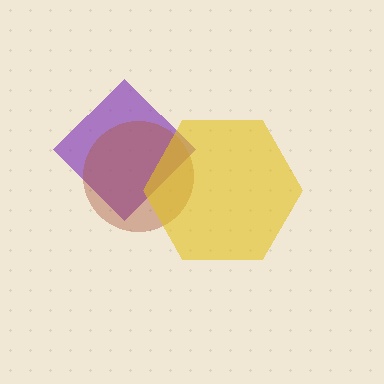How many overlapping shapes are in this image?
There are 3 overlapping shapes in the image.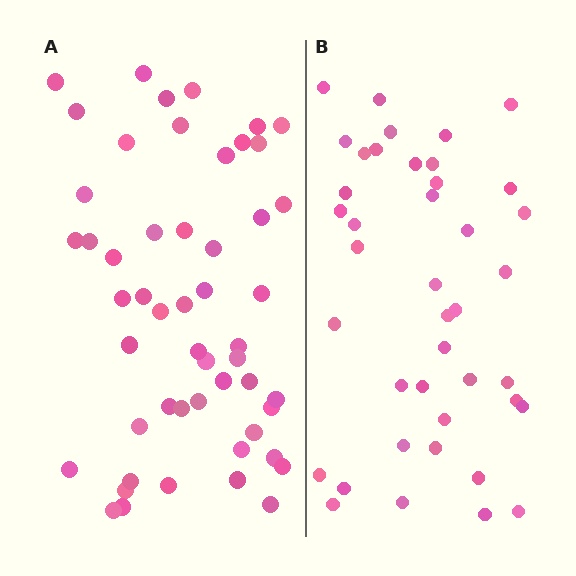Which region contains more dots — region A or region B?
Region A (the left region) has more dots.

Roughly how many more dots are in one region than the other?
Region A has roughly 12 or so more dots than region B.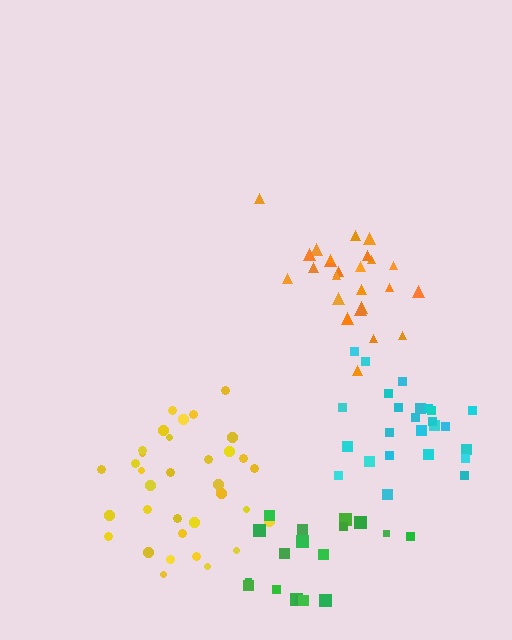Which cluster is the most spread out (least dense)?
Green.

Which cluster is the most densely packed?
Orange.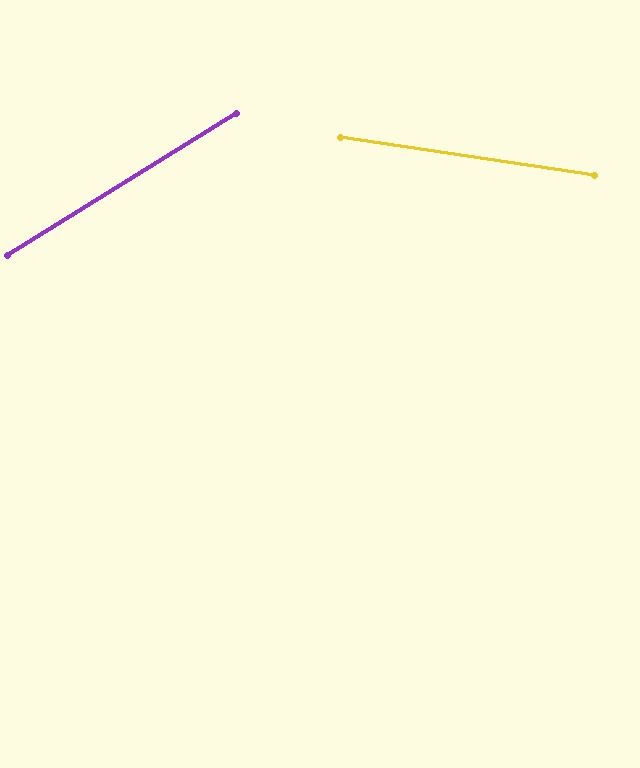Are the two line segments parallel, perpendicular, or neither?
Neither parallel nor perpendicular — they differ by about 40°.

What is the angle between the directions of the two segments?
Approximately 40 degrees.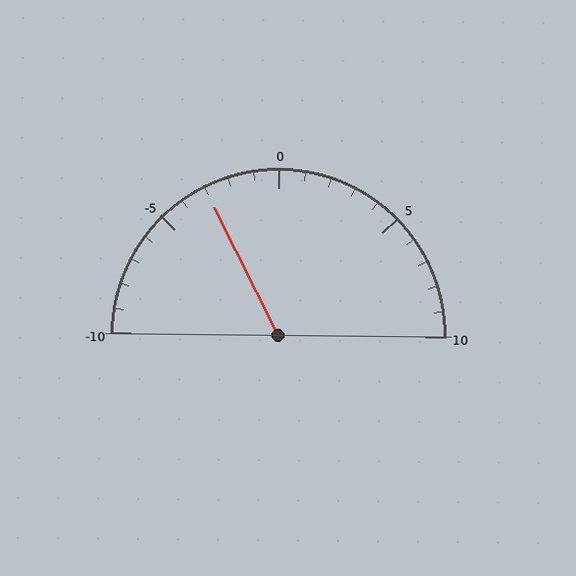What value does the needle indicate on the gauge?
The needle indicates approximately -3.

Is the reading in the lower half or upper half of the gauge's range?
The reading is in the lower half of the range (-10 to 10).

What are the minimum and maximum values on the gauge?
The gauge ranges from -10 to 10.